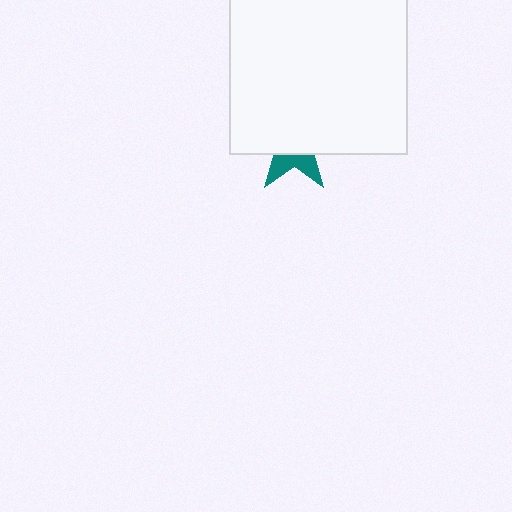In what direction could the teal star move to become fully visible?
The teal star could move down. That would shift it out from behind the white rectangle entirely.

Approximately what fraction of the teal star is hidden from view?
Roughly 66% of the teal star is hidden behind the white rectangle.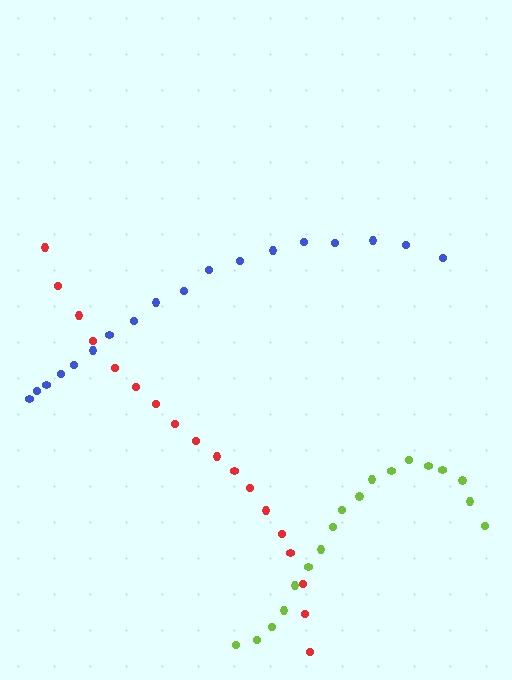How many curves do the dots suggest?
There are 3 distinct paths.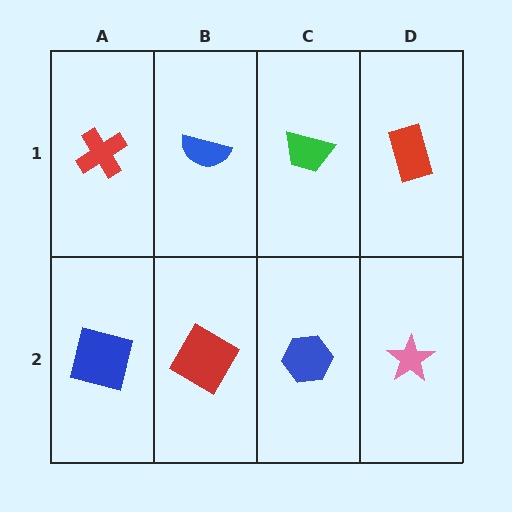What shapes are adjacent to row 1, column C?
A blue hexagon (row 2, column C), a blue semicircle (row 1, column B), a red rectangle (row 1, column D).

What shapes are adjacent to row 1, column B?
A red diamond (row 2, column B), a red cross (row 1, column A), a green trapezoid (row 1, column C).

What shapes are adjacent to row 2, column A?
A red cross (row 1, column A), a red diamond (row 2, column B).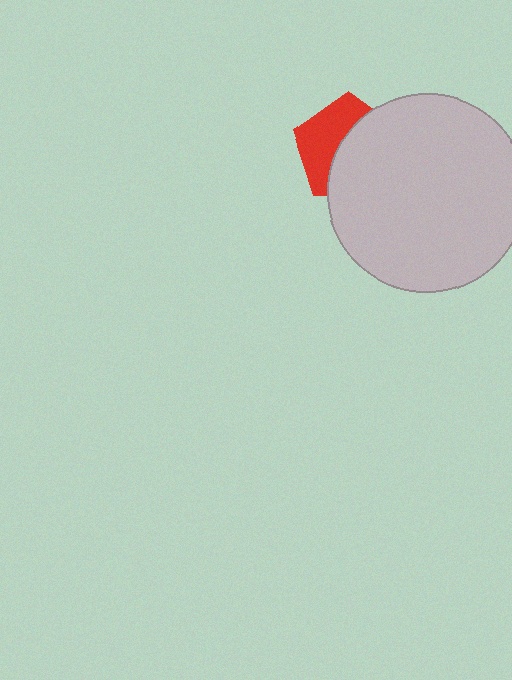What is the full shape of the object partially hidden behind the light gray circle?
The partially hidden object is a red pentagon.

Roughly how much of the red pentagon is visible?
A small part of it is visible (roughly 45%).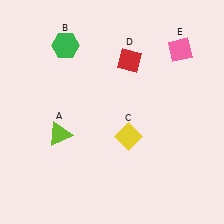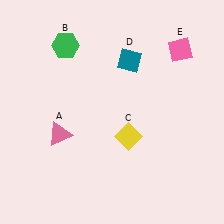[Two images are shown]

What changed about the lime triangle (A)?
In Image 1, A is lime. In Image 2, it changed to pink.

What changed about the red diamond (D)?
In Image 1, D is red. In Image 2, it changed to teal.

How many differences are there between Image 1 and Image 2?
There are 2 differences between the two images.